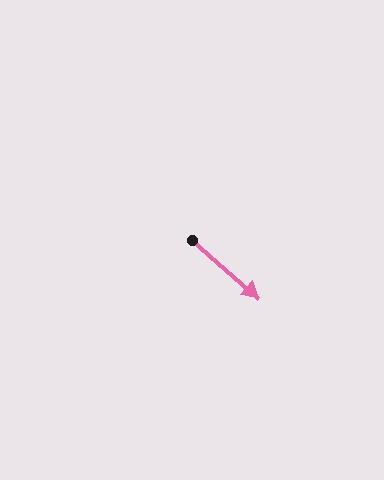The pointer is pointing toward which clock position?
Roughly 4 o'clock.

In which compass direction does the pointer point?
Southeast.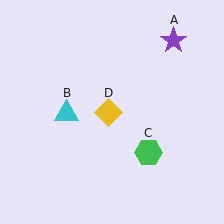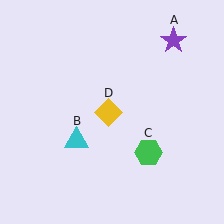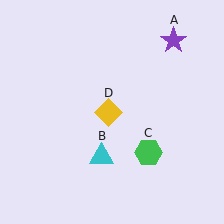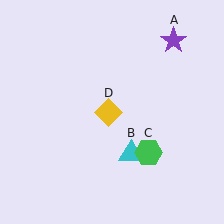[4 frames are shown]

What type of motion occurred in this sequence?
The cyan triangle (object B) rotated counterclockwise around the center of the scene.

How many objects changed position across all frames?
1 object changed position: cyan triangle (object B).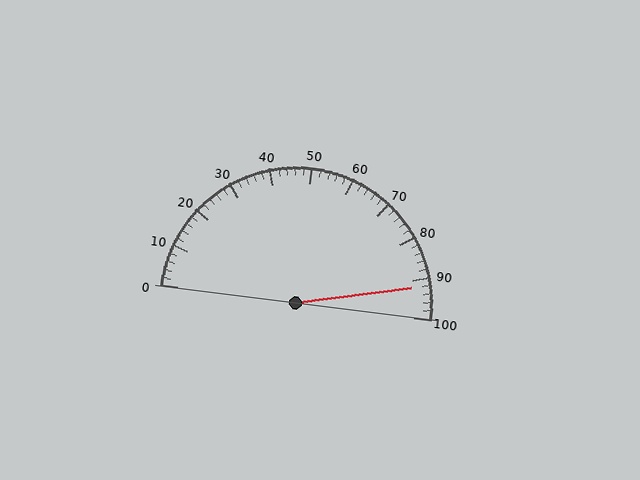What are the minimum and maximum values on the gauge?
The gauge ranges from 0 to 100.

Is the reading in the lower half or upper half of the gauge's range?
The reading is in the upper half of the range (0 to 100).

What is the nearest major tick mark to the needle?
The nearest major tick mark is 90.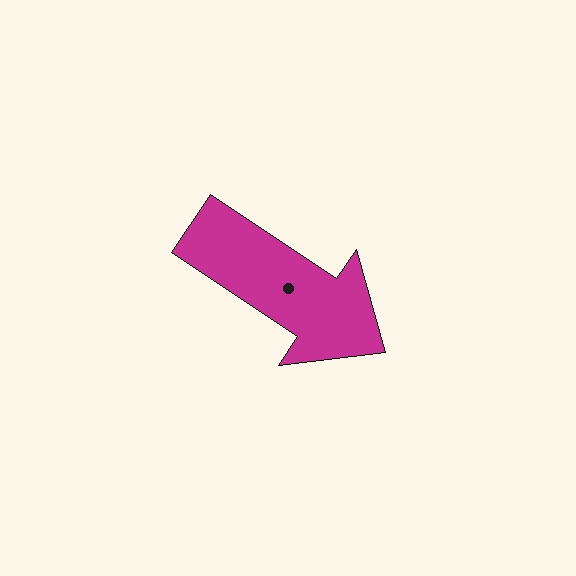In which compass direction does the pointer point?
Southeast.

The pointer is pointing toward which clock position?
Roughly 4 o'clock.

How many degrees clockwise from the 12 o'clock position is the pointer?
Approximately 124 degrees.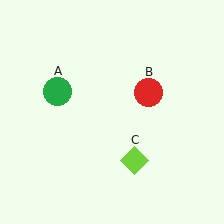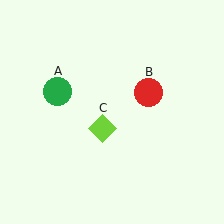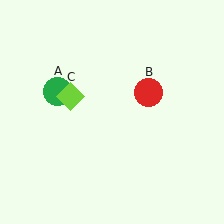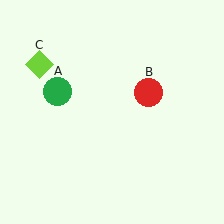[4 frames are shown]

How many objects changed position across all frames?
1 object changed position: lime diamond (object C).